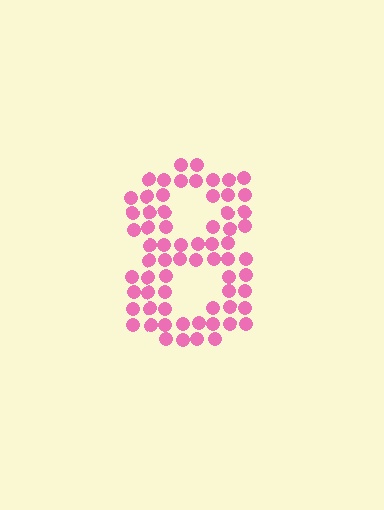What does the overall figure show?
The overall figure shows the digit 8.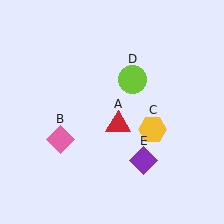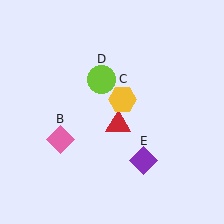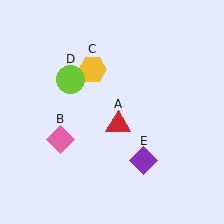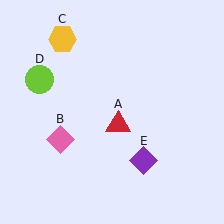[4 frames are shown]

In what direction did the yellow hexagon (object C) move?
The yellow hexagon (object C) moved up and to the left.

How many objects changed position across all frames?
2 objects changed position: yellow hexagon (object C), lime circle (object D).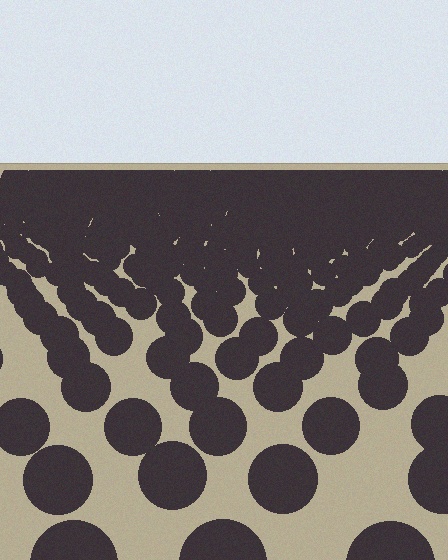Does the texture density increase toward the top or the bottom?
Density increases toward the top.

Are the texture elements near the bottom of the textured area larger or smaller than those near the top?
Larger. Near the bottom, elements are closer to the viewer and appear at a bigger on-screen size.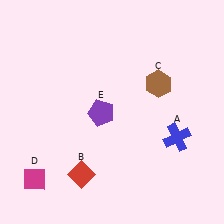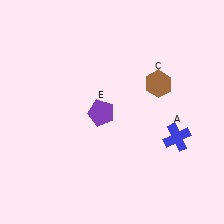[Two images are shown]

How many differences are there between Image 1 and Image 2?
There are 2 differences between the two images.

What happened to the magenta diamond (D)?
The magenta diamond (D) was removed in Image 2. It was in the bottom-left area of Image 1.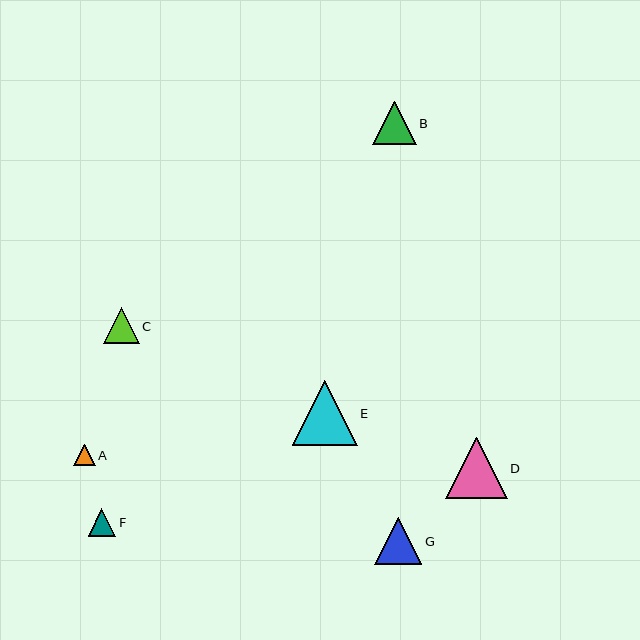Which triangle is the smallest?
Triangle A is the smallest with a size of approximately 21 pixels.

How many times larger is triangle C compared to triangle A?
Triangle C is approximately 1.7 times the size of triangle A.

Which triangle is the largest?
Triangle E is the largest with a size of approximately 65 pixels.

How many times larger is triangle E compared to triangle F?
Triangle E is approximately 2.3 times the size of triangle F.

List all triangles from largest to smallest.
From largest to smallest: E, D, G, B, C, F, A.